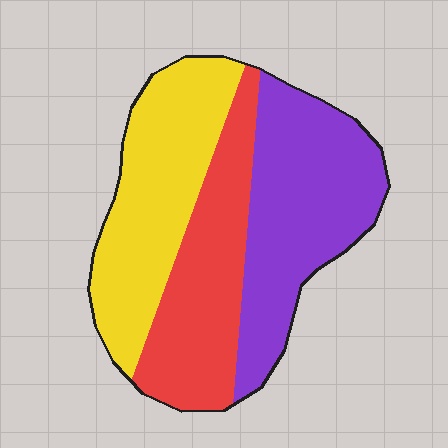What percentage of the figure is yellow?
Yellow covers roughly 35% of the figure.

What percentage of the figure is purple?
Purple takes up between a quarter and a half of the figure.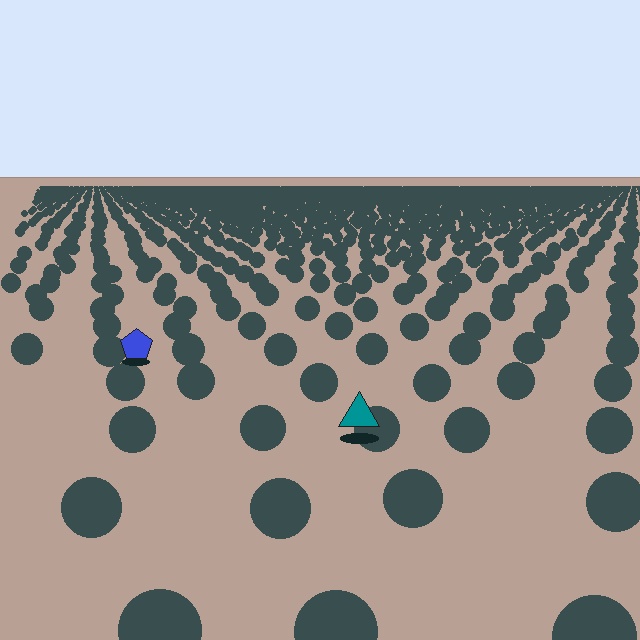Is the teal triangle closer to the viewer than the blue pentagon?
Yes. The teal triangle is closer — you can tell from the texture gradient: the ground texture is coarser near it.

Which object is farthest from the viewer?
The blue pentagon is farthest from the viewer. It appears smaller and the ground texture around it is denser.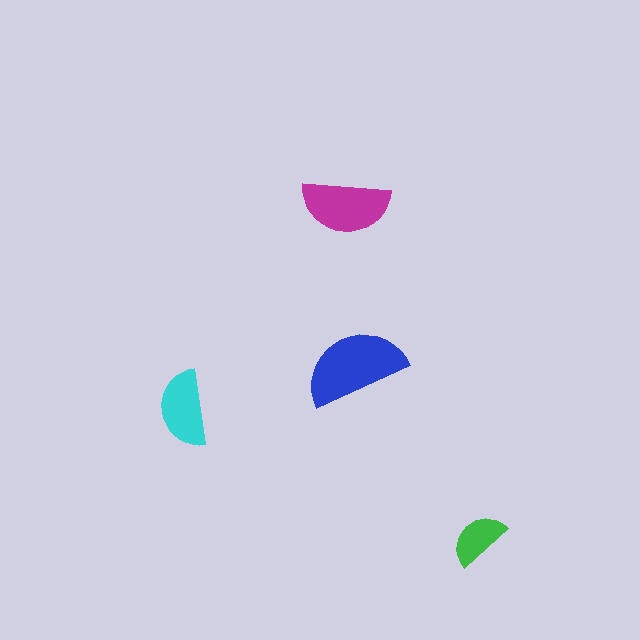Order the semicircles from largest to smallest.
the blue one, the magenta one, the cyan one, the green one.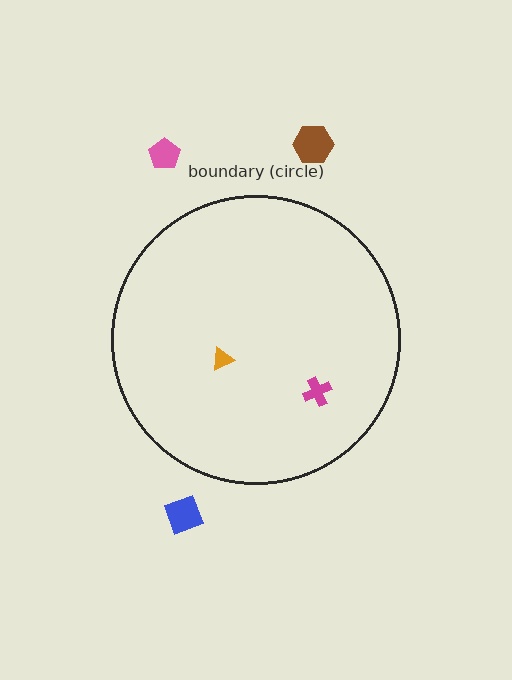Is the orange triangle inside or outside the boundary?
Inside.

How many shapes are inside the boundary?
2 inside, 3 outside.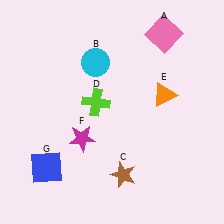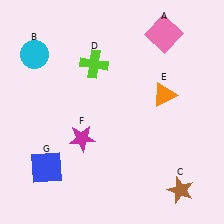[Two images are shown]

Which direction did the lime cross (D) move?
The lime cross (D) moved up.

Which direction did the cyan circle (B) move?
The cyan circle (B) moved left.